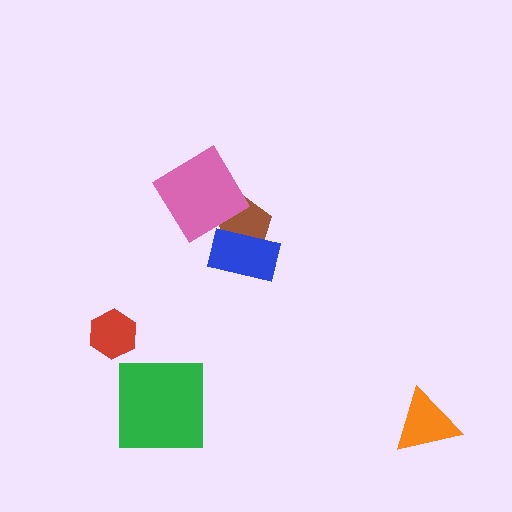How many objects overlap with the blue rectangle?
2 objects overlap with the blue rectangle.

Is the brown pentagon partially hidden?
Yes, it is partially covered by another shape.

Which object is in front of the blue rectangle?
The pink diamond is in front of the blue rectangle.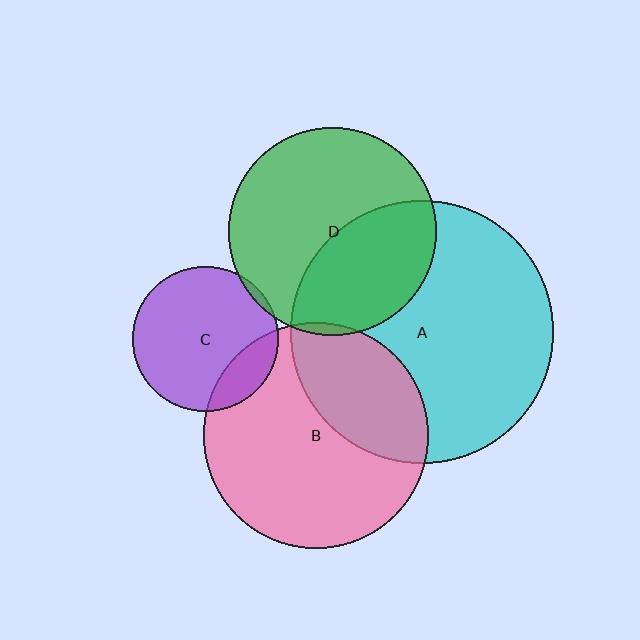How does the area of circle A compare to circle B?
Approximately 1.4 times.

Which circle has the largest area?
Circle A (cyan).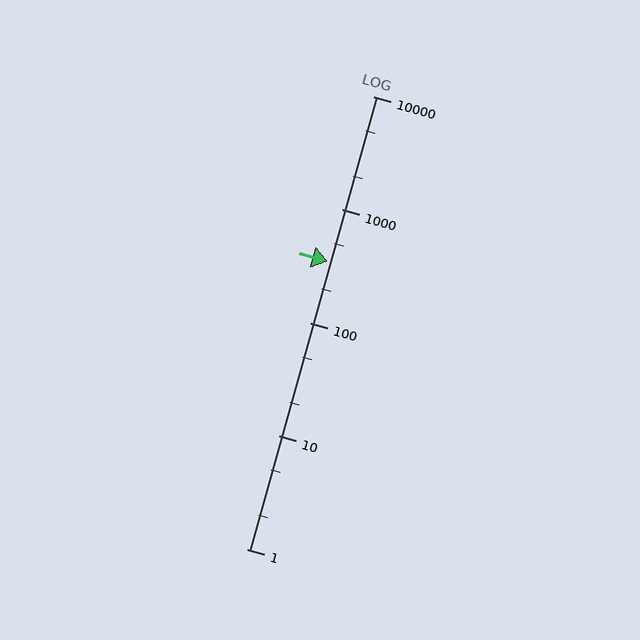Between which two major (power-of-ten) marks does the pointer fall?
The pointer is between 100 and 1000.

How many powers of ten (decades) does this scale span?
The scale spans 4 decades, from 1 to 10000.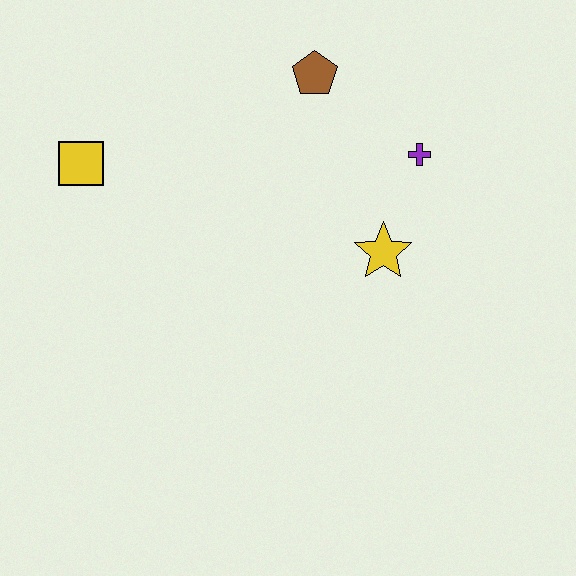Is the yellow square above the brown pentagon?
No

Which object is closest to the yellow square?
The brown pentagon is closest to the yellow square.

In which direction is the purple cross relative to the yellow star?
The purple cross is above the yellow star.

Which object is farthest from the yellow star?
The yellow square is farthest from the yellow star.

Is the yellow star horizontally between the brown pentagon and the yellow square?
No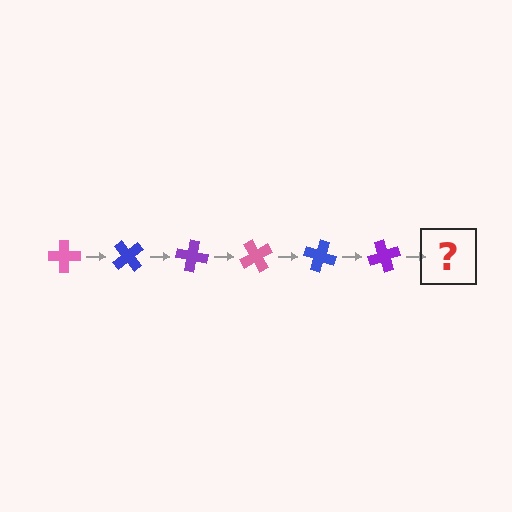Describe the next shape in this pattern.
It should be a pink cross, rotated 300 degrees from the start.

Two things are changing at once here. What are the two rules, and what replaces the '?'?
The two rules are that it rotates 50 degrees each step and the color cycles through pink, blue, and purple. The '?' should be a pink cross, rotated 300 degrees from the start.